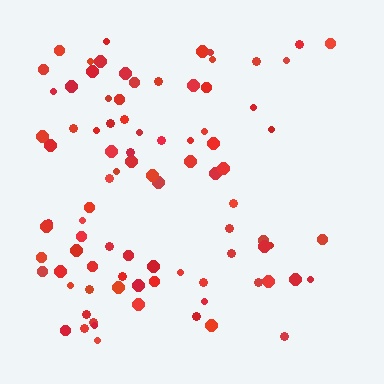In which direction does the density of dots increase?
From right to left, with the left side densest.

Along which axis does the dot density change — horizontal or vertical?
Horizontal.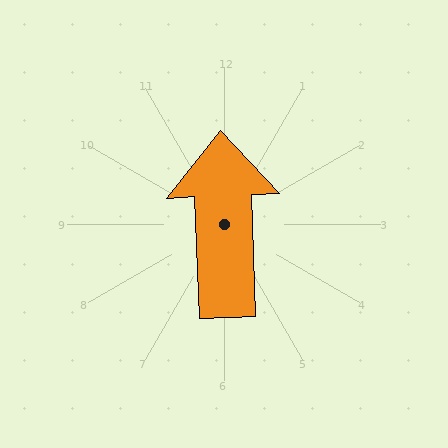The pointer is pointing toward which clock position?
Roughly 12 o'clock.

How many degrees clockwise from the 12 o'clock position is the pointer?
Approximately 358 degrees.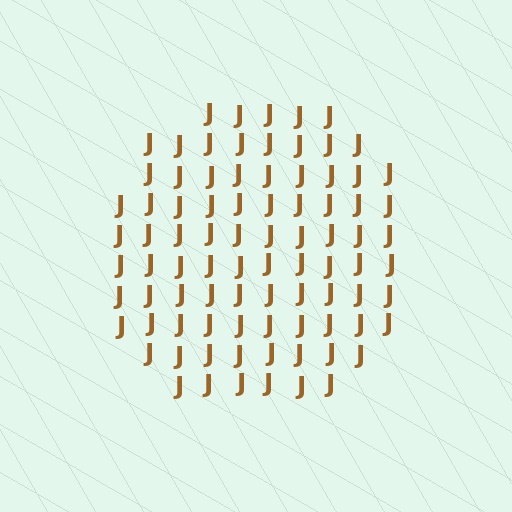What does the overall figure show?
The overall figure shows a circle.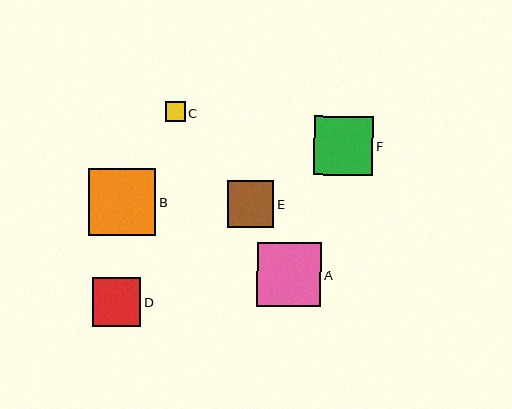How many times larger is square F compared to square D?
Square F is approximately 1.2 times the size of square D.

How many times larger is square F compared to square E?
Square F is approximately 1.3 times the size of square E.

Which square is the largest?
Square B is the largest with a size of approximately 67 pixels.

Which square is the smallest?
Square C is the smallest with a size of approximately 20 pixels.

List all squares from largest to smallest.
From largest to smallest: B, A, F, D, E, C.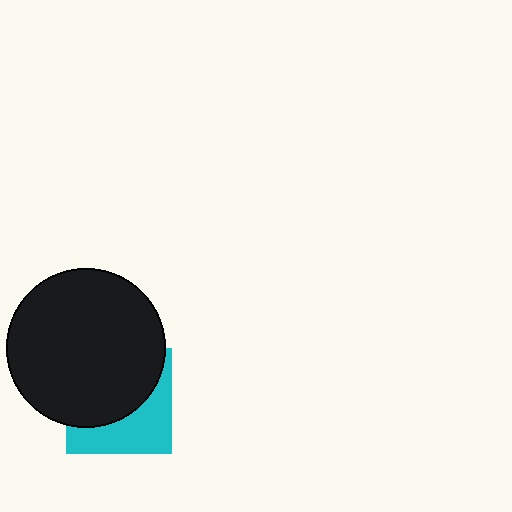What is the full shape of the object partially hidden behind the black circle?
The partially hidden object is a cyan square.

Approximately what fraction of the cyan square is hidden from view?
Roughly 59% of the cyan square is hidden behind the black circle.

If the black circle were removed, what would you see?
You would see the complete cyan square.